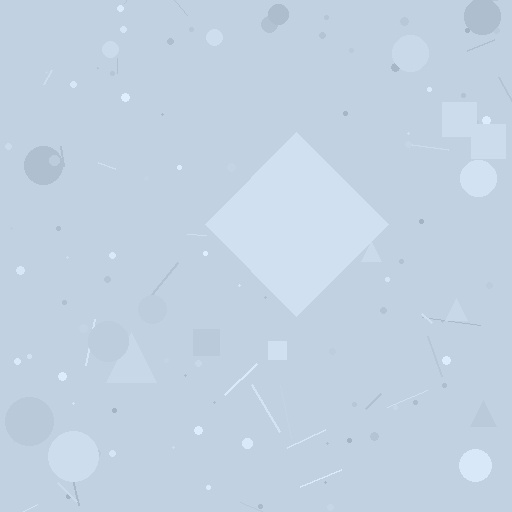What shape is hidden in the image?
A diamond is hidden in the image.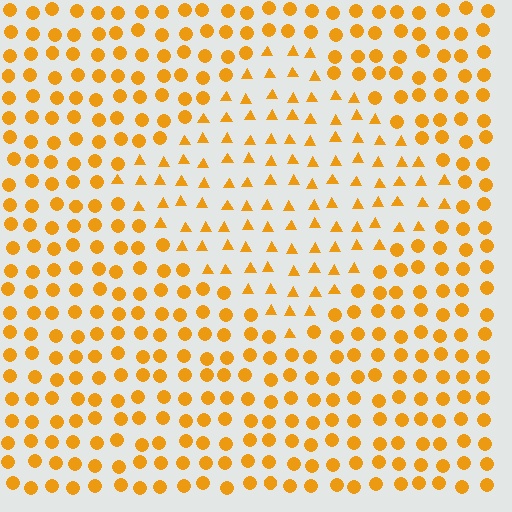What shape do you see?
I see a diamond.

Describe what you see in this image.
The image is filled with small orange elements arranged in a uniform grid. A diamond-shaped region contains triangles, while the surrounding area contains circles. The boundary is defined purely by the change in element shape.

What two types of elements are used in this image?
The image uses triangles inside the diamond region and circles outside it.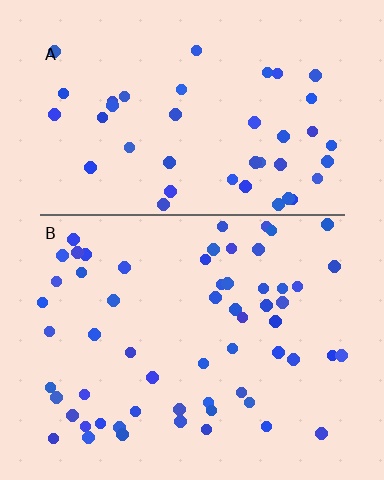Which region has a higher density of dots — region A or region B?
B (the bottom).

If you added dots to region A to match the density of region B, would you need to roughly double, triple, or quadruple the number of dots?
Approximately double.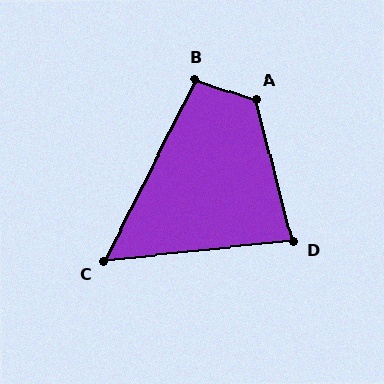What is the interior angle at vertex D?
Approximately 81 degrees (acute).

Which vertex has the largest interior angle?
A, at approximately 123 degrees.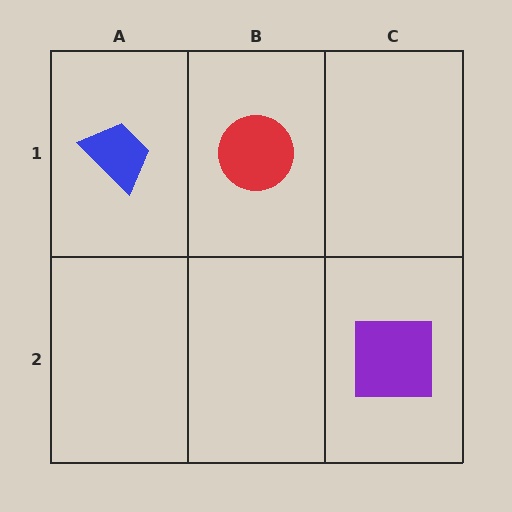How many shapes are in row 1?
2 shapes.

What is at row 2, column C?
A purple square.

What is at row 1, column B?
A red circle.